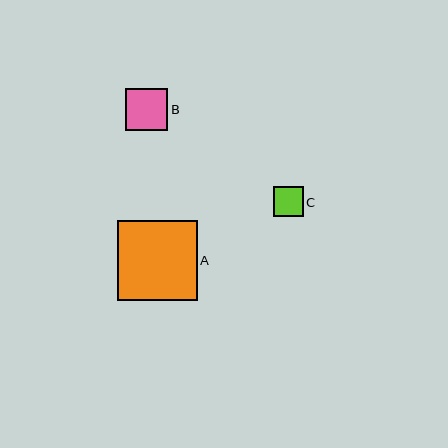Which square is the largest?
Square A is the largest with a size of approximately 80 pixels.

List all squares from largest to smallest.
From largest to smallest: A, B, C.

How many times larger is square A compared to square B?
Square A is approximately 1.9 times the size of square B.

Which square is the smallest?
Square C is the smallest with a size of approximately 30 pixels.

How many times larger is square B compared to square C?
Square B is approximately 1.4 times the size of square C.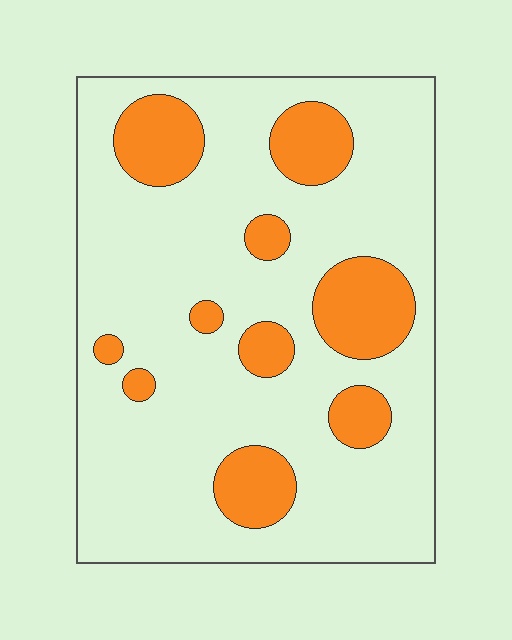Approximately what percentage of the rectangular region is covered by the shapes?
Approximately 20%.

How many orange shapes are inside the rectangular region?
10.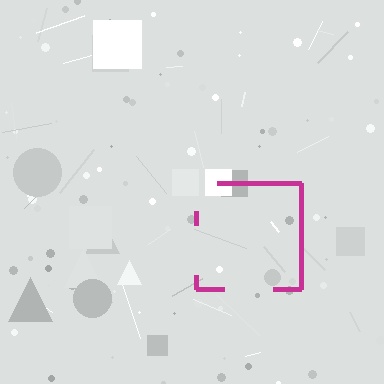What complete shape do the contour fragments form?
The contour fragments form a square.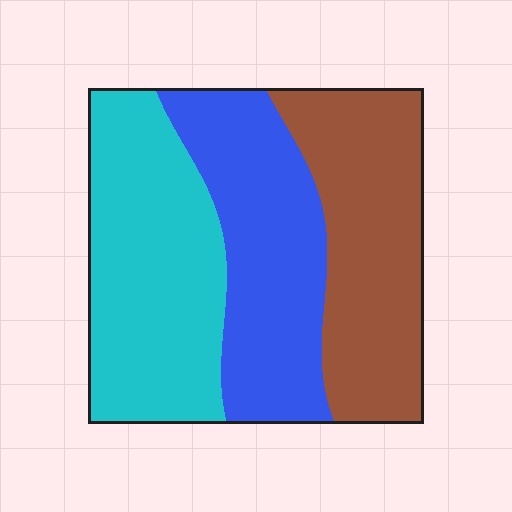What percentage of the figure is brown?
Brown takes up between a quarter and a half of the figure.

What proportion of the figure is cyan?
Cyan covers around 35% of the figure.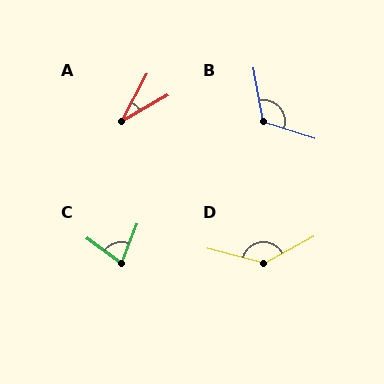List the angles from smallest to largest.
A (32°), C (75°), B (118°), D (137°).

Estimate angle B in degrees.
Approximately 118 degrees.